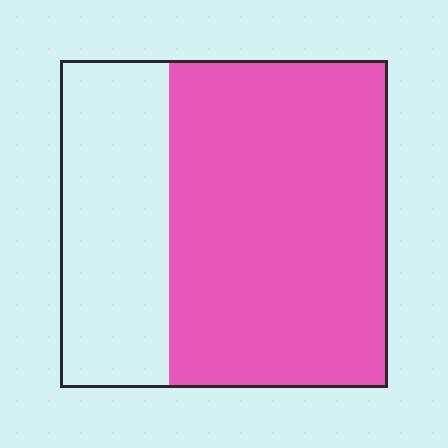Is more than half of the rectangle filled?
Yes.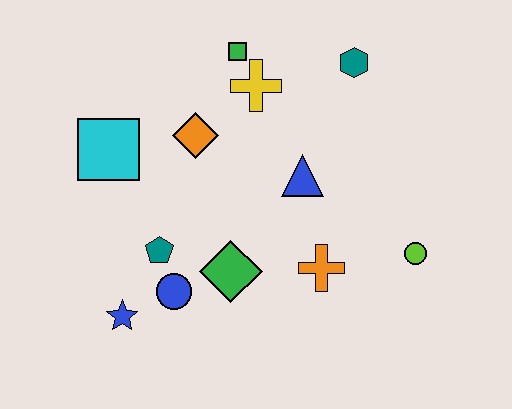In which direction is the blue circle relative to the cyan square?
The blue circle is below the cyan square.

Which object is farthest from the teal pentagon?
The teal hexagon is farthest from the teal pentagon.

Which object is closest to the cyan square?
The orange diamond is closest to the cyan square.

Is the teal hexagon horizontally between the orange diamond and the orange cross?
No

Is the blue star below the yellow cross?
Yes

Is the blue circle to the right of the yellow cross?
No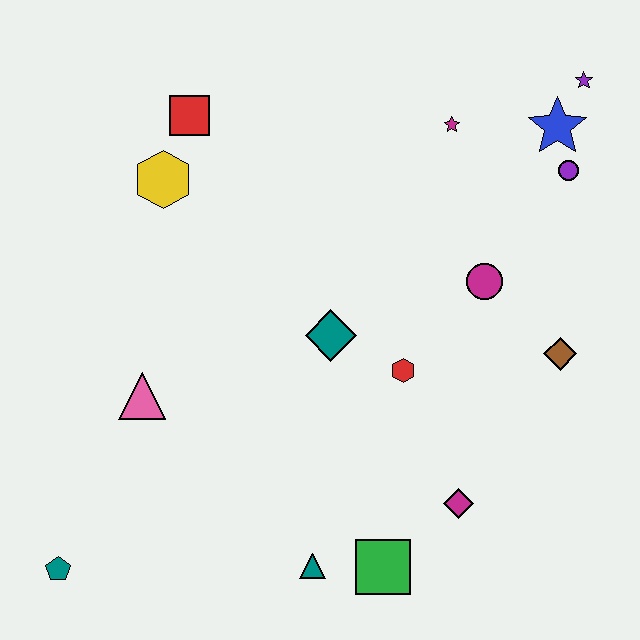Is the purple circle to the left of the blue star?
No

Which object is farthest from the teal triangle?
The purple star is farthest from the teal triangle.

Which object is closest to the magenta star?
The blue star is closest to the magenta star.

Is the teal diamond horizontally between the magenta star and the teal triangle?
Yes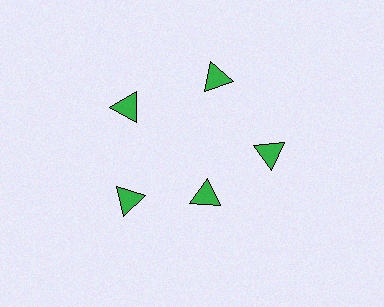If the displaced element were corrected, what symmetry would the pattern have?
It would have 5-fold rotational symmetry — the pattern would map onto itself every 72 degrees.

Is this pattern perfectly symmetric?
No. The 5 green triangles are arranged in a ring, but one element near the 5 o'clock position is pulled inward toward the center, breaking the 5-fold rotational symmetry.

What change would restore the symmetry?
The symmetry would be restored by moving it outward, back onto the ring so that all 5 triangles sit at equal angles and equal distance from the center.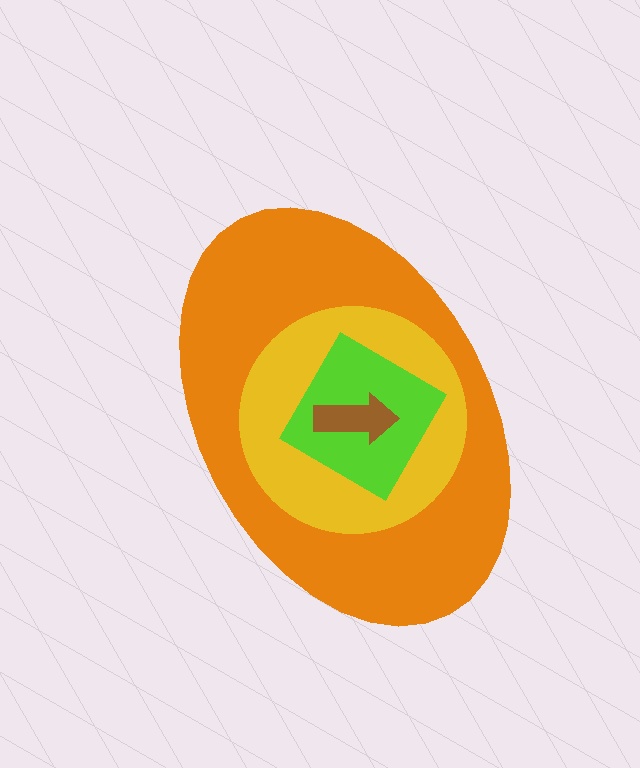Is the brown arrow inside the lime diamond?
Yes.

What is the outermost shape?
The orange ellipse.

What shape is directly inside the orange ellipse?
The yellow circle.